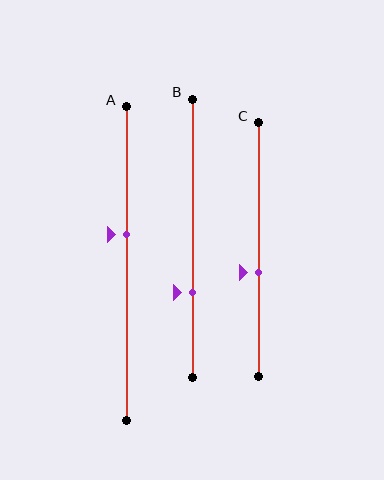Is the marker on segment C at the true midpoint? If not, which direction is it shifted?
No, the marker on segment C is shifted downward by about 9% of the segment length.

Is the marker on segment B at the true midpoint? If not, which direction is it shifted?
No, the marker on segment B is shifted downward by about 20% of the segment length.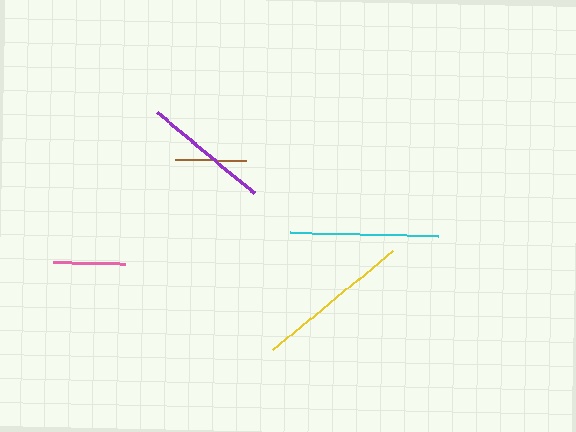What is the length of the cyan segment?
The cyan segment is approximately 148 pixels long.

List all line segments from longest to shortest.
From longest to shortest: yellow, cyan, purple, pink, brown.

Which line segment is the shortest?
The brown line is the shortest at approximately 72 pixels.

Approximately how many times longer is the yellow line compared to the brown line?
The yellow line is approximately 2.2 times the length of the brown line.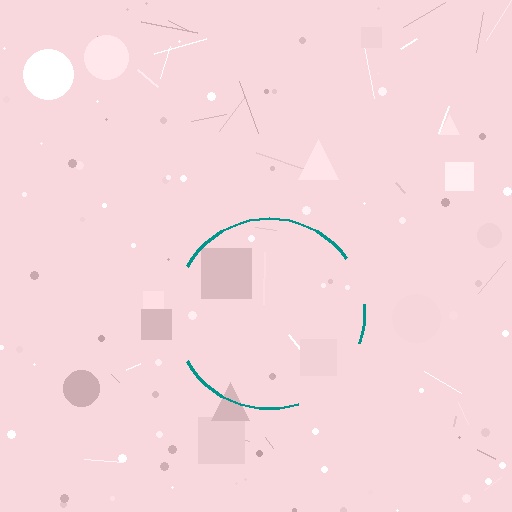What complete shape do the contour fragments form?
The contour fragments form a circle.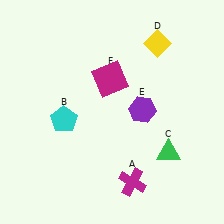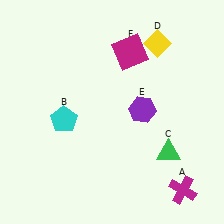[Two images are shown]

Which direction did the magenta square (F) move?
The magenta square (F) moved up.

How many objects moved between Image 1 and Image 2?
2 objects moved between the two images.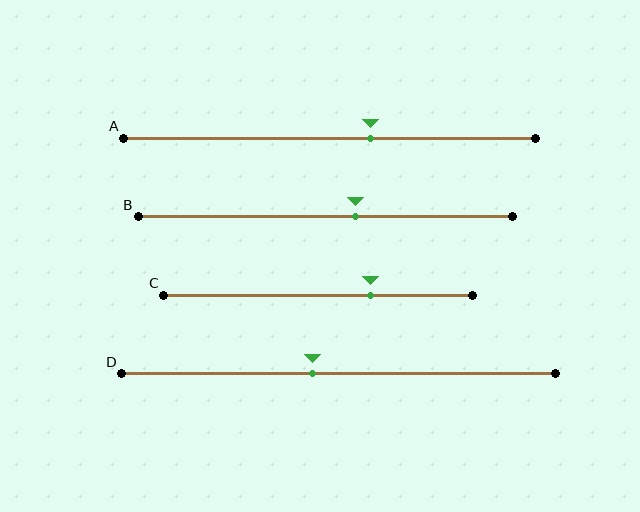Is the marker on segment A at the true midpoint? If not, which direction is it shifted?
No, the marker on segment A is shifted to the right by about 10% of the segment length.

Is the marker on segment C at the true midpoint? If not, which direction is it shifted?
No, the marker on segment C is shifted to the right by about 17% of the segment length.